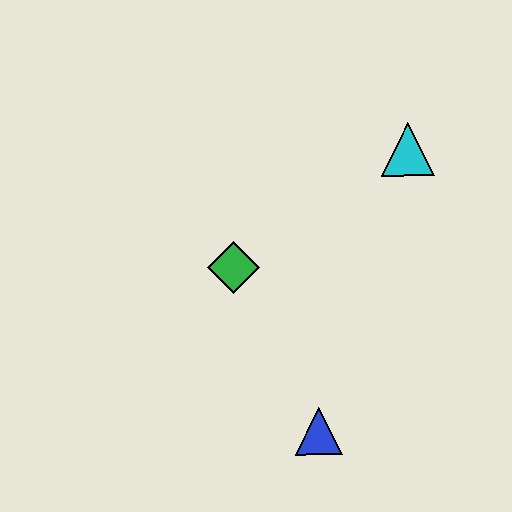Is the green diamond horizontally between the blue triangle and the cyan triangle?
No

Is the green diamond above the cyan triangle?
No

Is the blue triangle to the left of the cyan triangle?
Yes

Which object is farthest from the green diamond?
The cyan triangle is farthest from the green diamond.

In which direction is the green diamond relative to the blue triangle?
The green diamond is above the blue triangle.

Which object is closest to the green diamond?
The blue triangle is closest to the green diamond.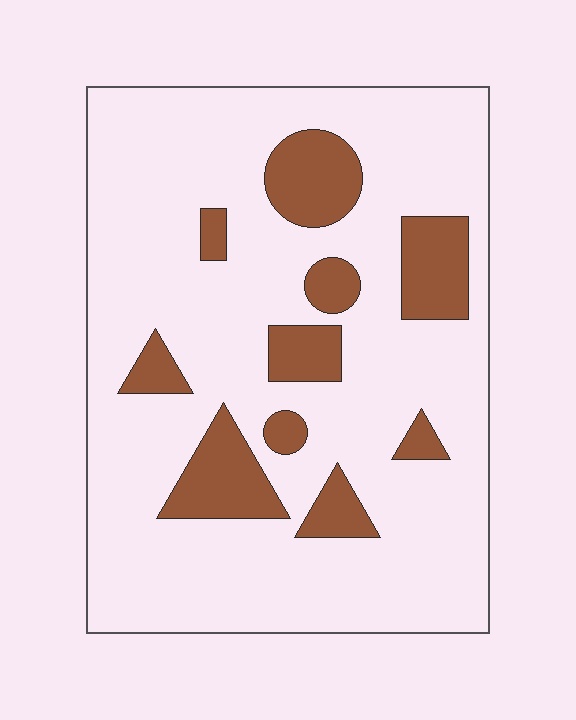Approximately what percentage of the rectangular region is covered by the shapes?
Approximately 20%.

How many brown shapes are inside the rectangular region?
10.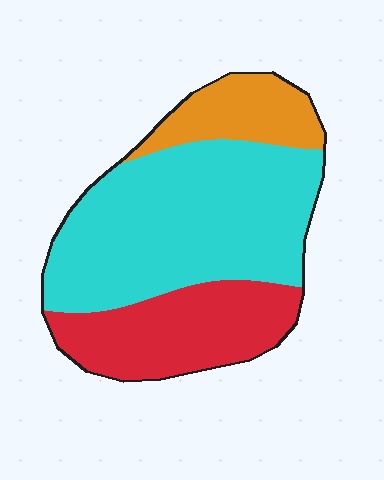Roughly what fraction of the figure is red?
Red covers around 30% of the figure.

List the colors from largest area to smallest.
From largest to smallest: cyan, red, orange.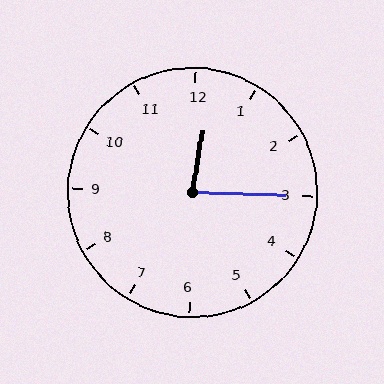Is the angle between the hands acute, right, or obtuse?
It is acute.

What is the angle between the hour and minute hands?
Approximately 82 degrees.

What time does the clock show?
12:15.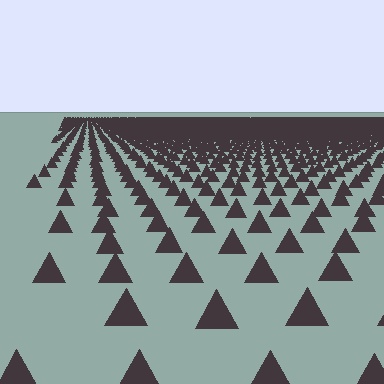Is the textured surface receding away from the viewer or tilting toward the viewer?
The surface is receding away from the viewer. Texture elements get smaller and denser toward the top.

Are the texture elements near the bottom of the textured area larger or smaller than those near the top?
Larger. Near the bottom, elements are closer to the viewer and appear at a bigger on-screen size.